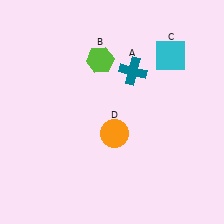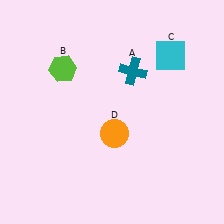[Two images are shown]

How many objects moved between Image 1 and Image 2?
1 object moved between the two images.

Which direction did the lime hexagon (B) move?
The lime hexagon (B) moved left.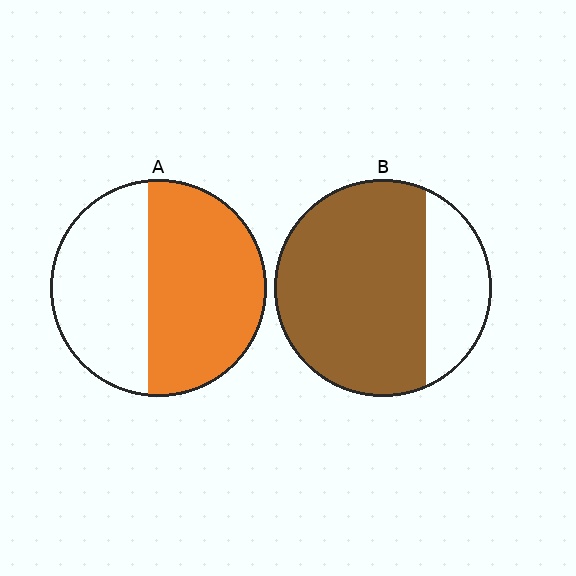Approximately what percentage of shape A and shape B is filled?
A is approximately 55% and B is approximately 75%.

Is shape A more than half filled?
Yes.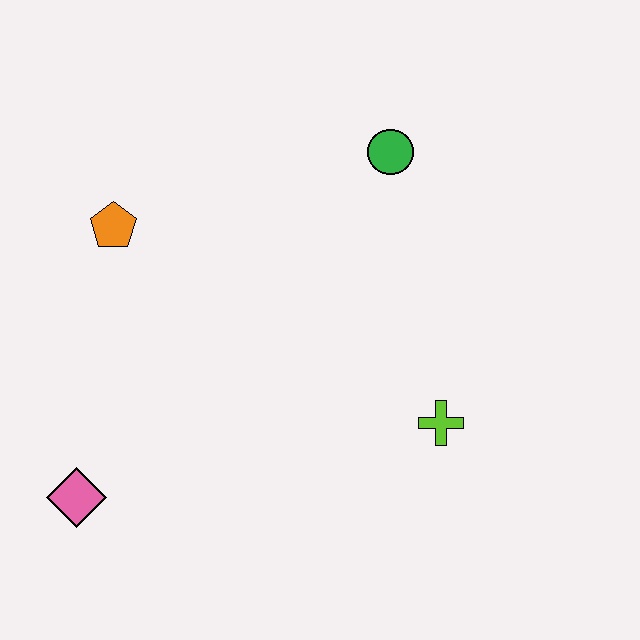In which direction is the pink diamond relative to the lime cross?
The pink diamond is to the left of the lime cross.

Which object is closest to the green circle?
The lime cross is closest to the green circle.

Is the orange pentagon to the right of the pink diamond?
Yes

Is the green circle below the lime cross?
No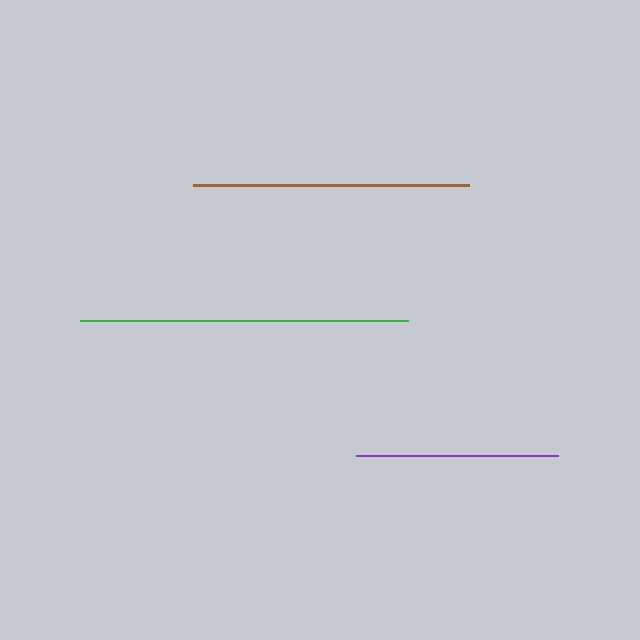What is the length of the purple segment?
The purple segment is approximately 203 pixels long.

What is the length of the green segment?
The green segment is approximately 328 pixels long.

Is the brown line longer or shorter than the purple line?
The brown line is longer than the purple line.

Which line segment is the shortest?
The purple line is the shortest at approximately 203 pixels.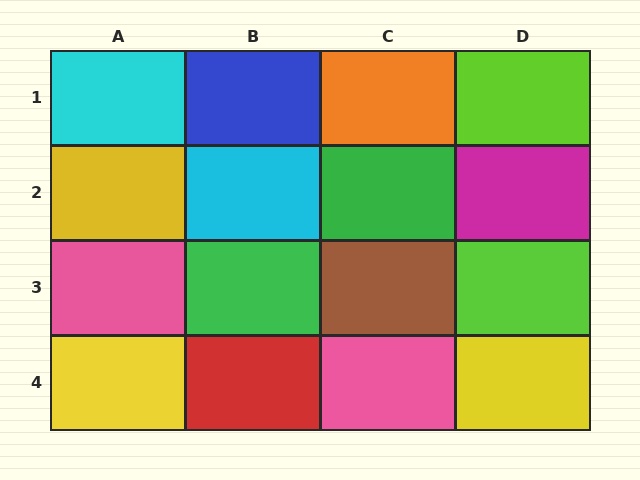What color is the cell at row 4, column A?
Yellow.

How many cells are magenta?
1 cell is magenta.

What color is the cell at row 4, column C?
Pink.